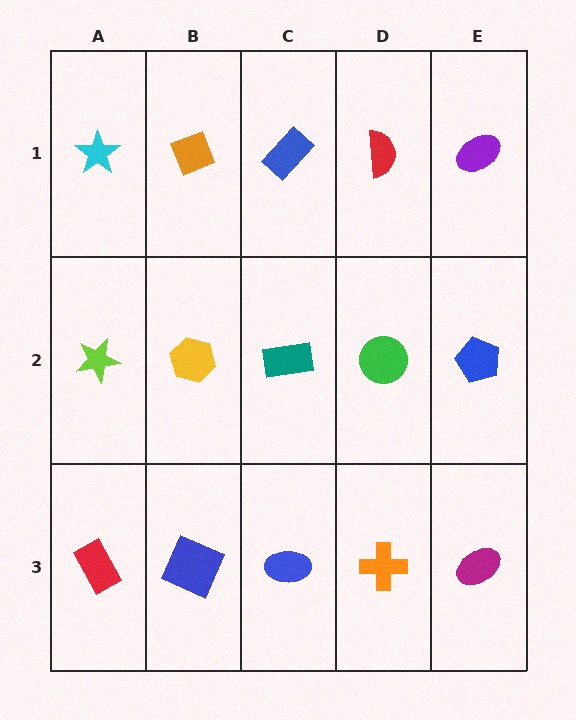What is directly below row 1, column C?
A teal rectangle.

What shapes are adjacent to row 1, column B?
A yellow hexagon (row 2, column B), a cyan star (row 1, column A), a blue rectangle (row 1, column C).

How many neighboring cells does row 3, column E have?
2.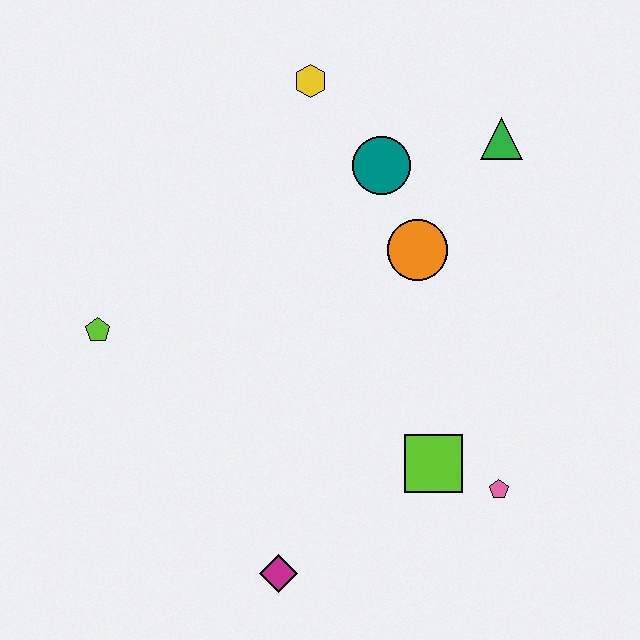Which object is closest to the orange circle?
The teal circle is closest to the orange circle.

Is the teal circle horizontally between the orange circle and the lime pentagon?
Yes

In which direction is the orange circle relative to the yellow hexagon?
The orange circle is below the yellow hexagon.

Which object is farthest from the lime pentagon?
The green triangle is farthest from the lime pentagon.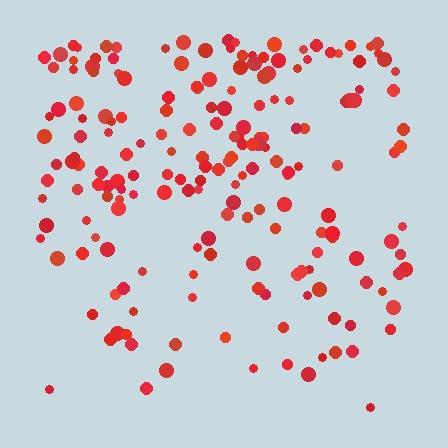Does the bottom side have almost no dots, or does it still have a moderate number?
Still a moderate number, just noticeably fewer than the top.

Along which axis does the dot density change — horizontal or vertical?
Vertical.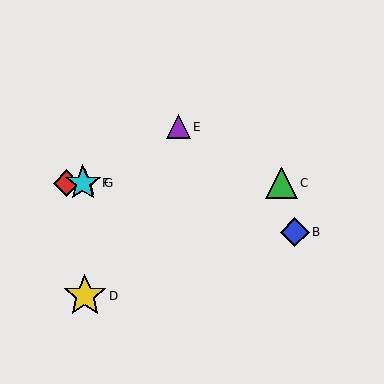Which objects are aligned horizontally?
Objects A, C, F, G are aligned horizontally.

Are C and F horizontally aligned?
Yes, both are at y≈183.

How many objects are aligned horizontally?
4 objects (A, C, F, G) are aligned horizontally.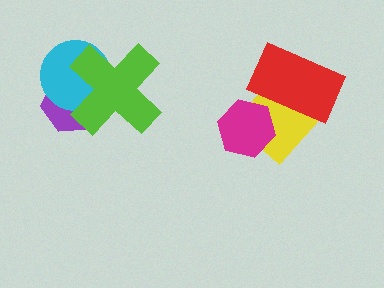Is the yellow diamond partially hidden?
Yes, it is partially covered by another shape.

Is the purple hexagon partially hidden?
Yes, it is partially covered by another shape.